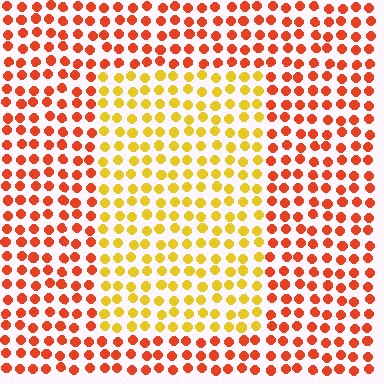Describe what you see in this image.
The image is filled with small red elements in a uniform arrangement. A rectangle-shaped region is visible where the elements are tinted to a slightly different hue, forming a subtle color boundary.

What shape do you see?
I see a rectangle.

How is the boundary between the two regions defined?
The boundary is defined purely by a slight shift in hue (about 42 degrees). Spacing, size, and orientation are identical on both sides.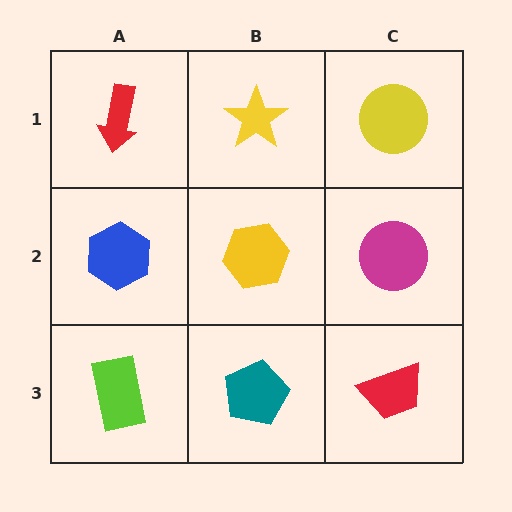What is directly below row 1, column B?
A yellow hexagon.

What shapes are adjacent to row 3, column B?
A yellow hexagon (row 2, column B), a lime rectangle (row 3, column A), a red trapezoid (row 3, column C).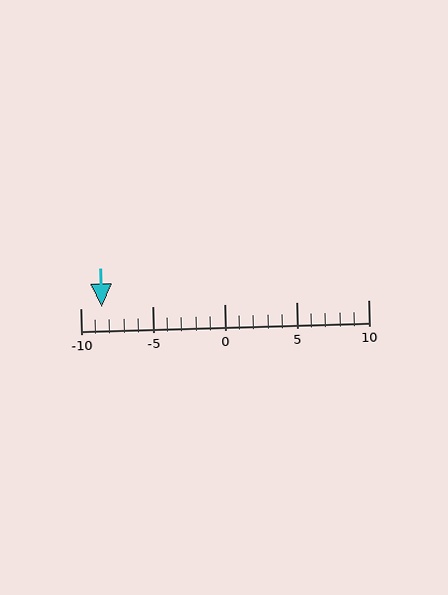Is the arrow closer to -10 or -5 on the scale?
The arrow is closer to -10.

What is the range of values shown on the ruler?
The ruler shows values from -10 to 10.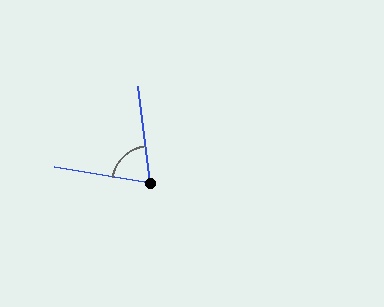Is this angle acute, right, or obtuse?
It is acute.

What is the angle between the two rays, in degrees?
Approximately 73 degrees.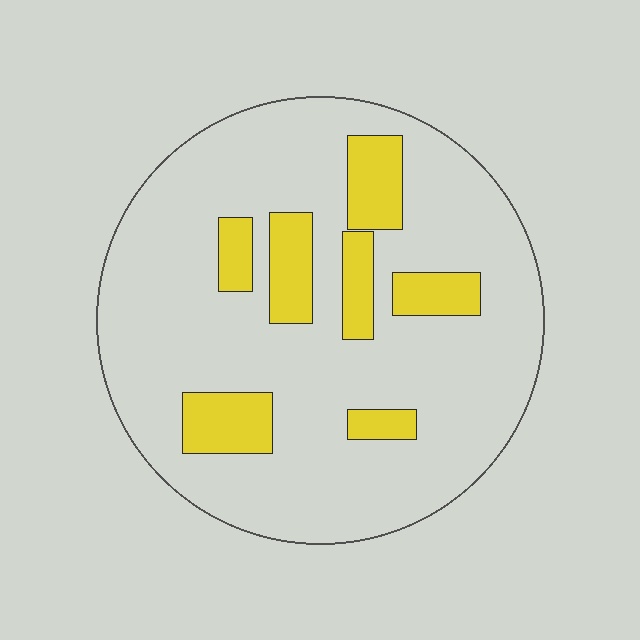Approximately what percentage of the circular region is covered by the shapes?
Approximately 20%.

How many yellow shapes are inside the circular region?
7.